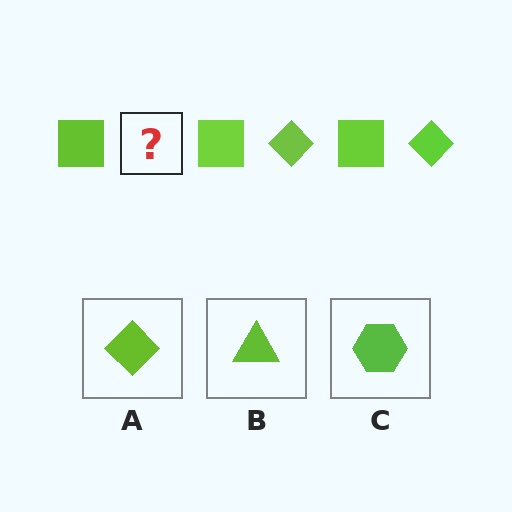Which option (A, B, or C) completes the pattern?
A.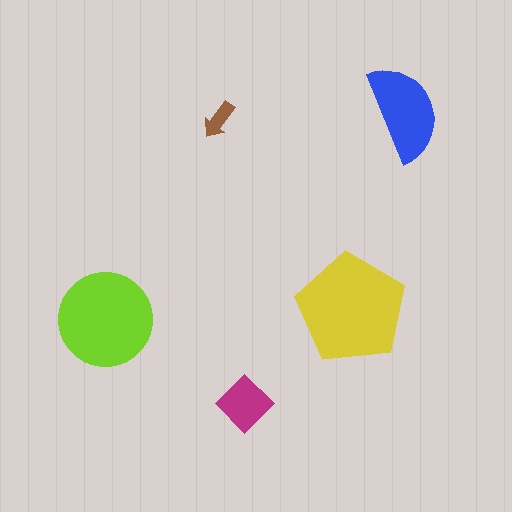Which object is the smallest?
The brown arrow.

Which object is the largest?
The yellow pentagon.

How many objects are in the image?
There are 5 objects in the image.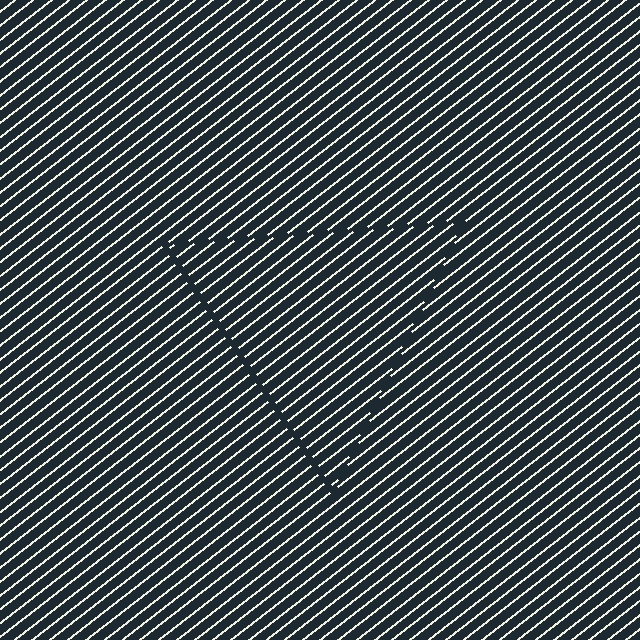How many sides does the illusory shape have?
3 sides — the line-ends trace a triangle.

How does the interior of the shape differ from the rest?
The interior of the shape contains the same grating, shifted by half a period — the contour is defined by the phase discontinuity where line-ends from the inner and outer gratings abut.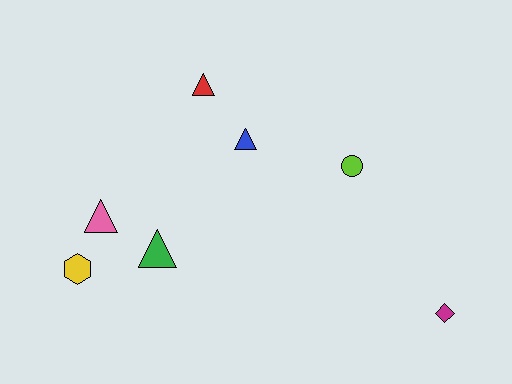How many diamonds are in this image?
There is 1 diamond.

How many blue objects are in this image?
There is 1 blue object.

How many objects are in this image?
There are 7 objects.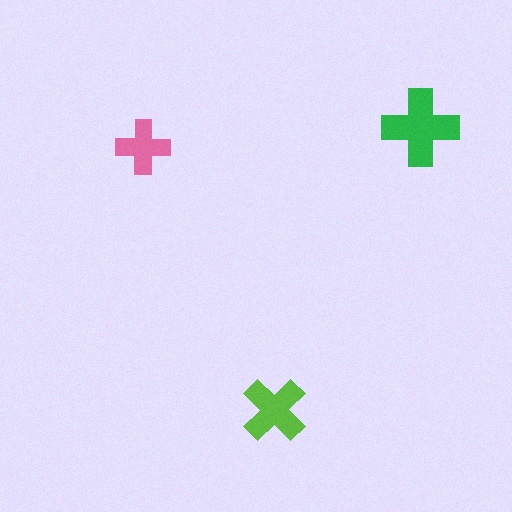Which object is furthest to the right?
The green cross is rightmost.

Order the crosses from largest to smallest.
the green one, the lime one, the pink one.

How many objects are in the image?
There are 3 objects in the image.